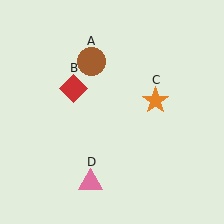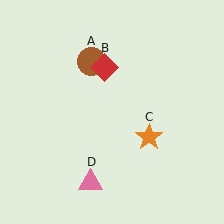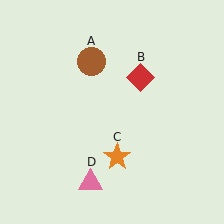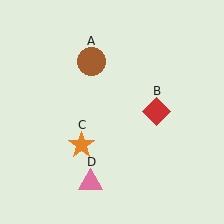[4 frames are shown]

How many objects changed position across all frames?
2 objects changed position: red diamond (object B), orange star (object C).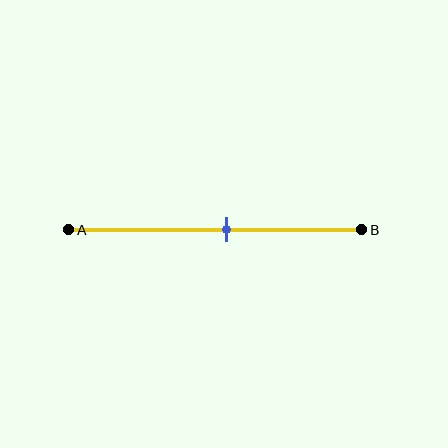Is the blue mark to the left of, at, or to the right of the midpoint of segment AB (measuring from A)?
The blue mark is to the right of the midpoint of segment AB.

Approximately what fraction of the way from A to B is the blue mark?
The blue mark is approximately 55% of the way from A to B.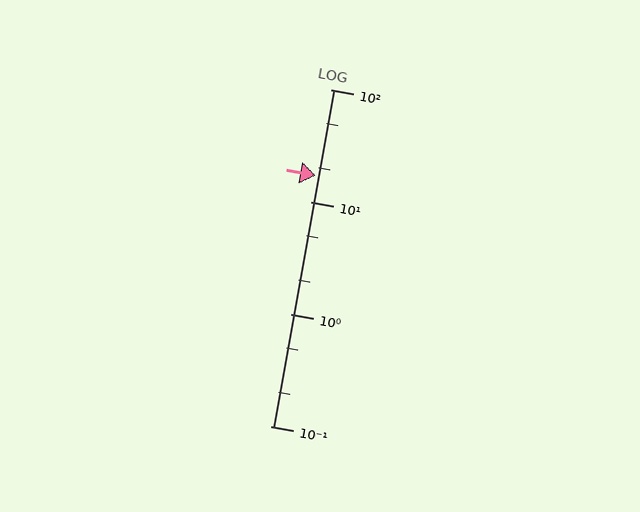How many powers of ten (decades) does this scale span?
The scale spans 3 decades, from 0.1 to 100.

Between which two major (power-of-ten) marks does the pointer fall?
The pointer is between 10 and 100.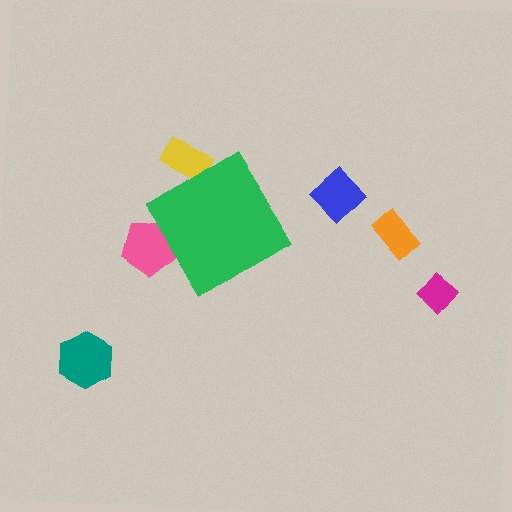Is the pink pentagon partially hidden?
Yes, the pink pentagon is partially hidden behind the green diamond.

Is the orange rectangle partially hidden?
No, the orange rectangle is fully visible.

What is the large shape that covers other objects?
A green diamond.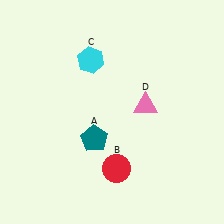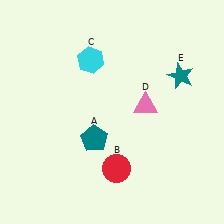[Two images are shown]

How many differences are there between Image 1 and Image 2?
There is 1 difference between the two images.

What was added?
A teal star (E) was added in Image 2.